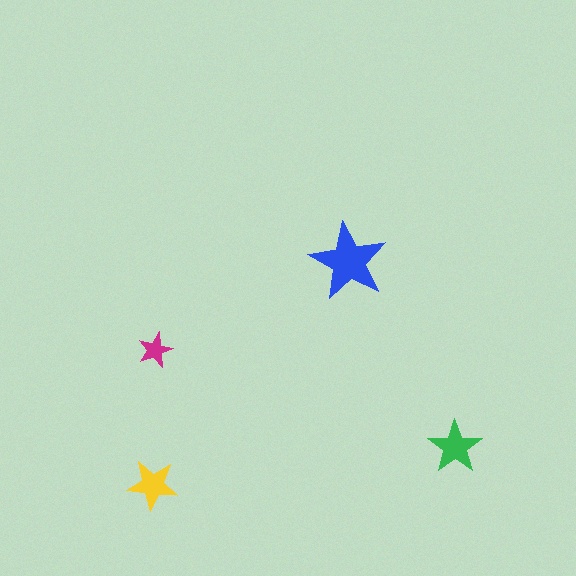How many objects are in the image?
There are 4 objects in the image.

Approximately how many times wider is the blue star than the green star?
About 1.5 times wider.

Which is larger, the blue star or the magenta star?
The blue one.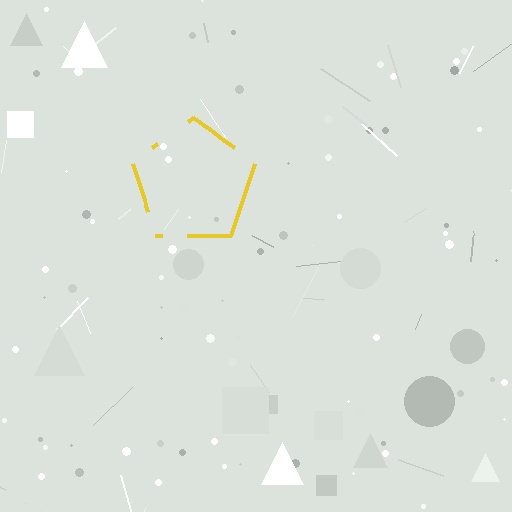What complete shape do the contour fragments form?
The contour fragments form a pentagon.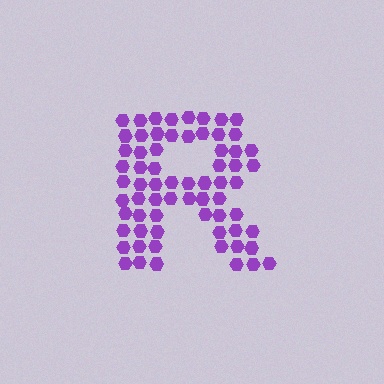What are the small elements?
The small elements are hexagons.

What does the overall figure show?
The overall figure shows the letter R.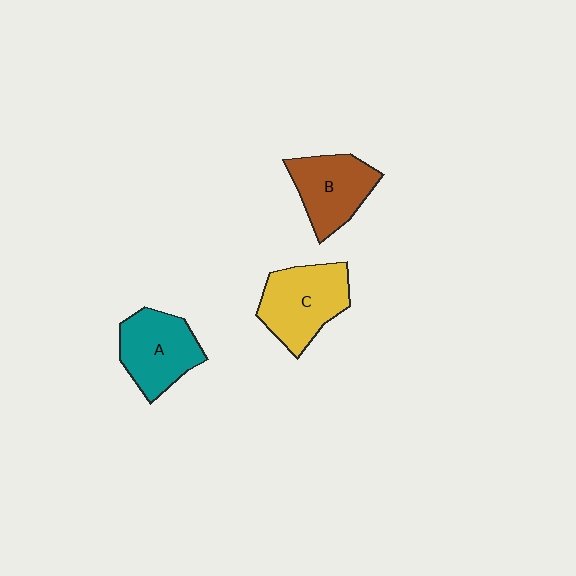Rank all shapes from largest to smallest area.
From largest to smallest: C (yellow), A (teal), B (brown).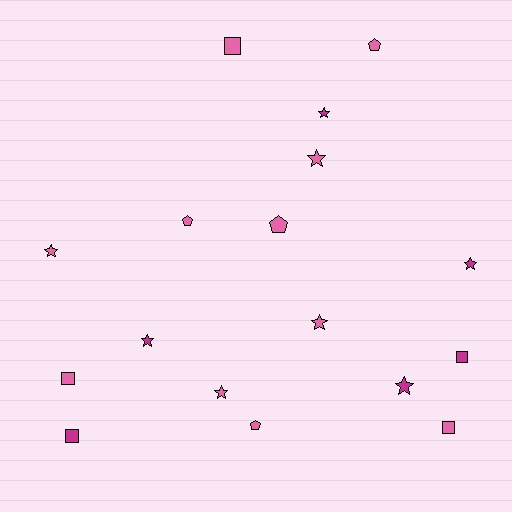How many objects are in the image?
There are 17 objects.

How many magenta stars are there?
There are 4 magenta stars.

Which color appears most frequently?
Pink, with 11 objects.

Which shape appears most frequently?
Star, with 8 objects.